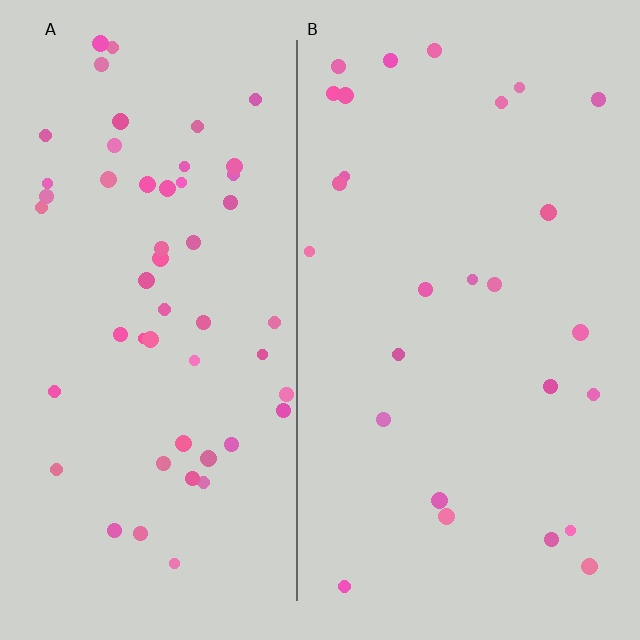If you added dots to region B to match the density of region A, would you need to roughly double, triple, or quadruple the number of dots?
Approximately double.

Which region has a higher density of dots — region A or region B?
A (the left).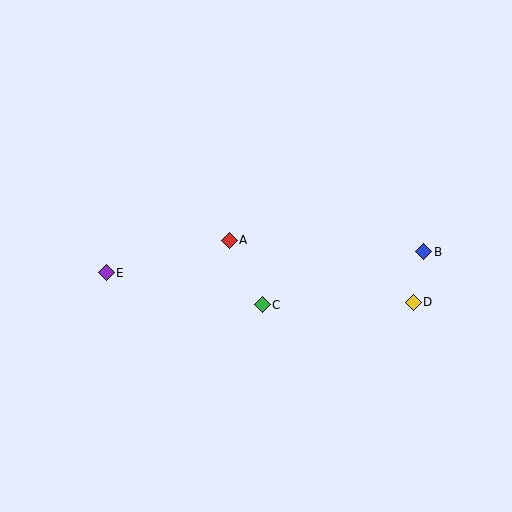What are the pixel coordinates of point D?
Point D is at (413, 302).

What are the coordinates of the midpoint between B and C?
The midpoint between B and C is at (343, 278).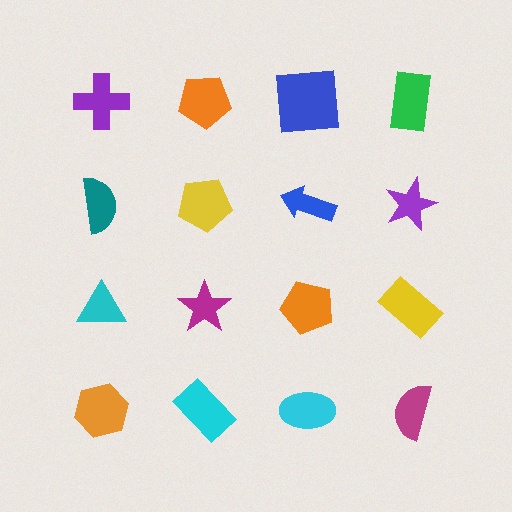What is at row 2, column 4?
A purple star.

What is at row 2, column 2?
A yellow pentagon.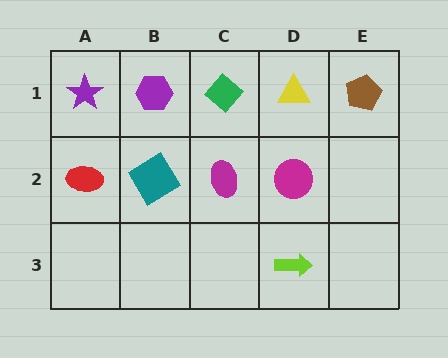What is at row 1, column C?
A green diamond.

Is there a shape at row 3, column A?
No, that cell is empty.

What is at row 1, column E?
A brown pentagon.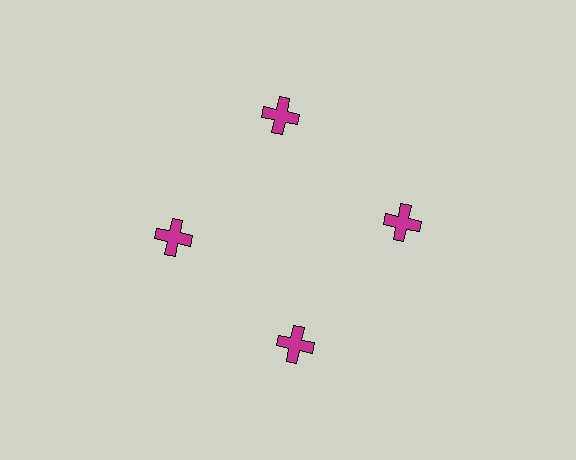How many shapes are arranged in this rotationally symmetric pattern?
There are 4 shapes, arranged in 4 groups of 1.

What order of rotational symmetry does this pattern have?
This pattern has 4-fold rotational symmetry.